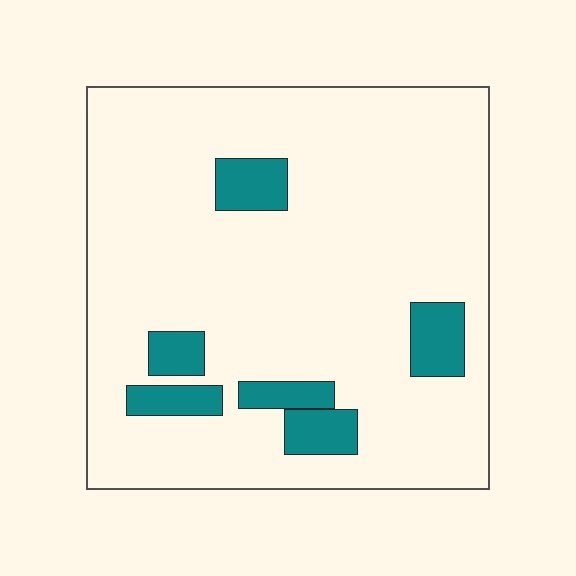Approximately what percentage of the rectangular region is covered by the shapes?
Approximately 10%.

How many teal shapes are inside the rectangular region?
6.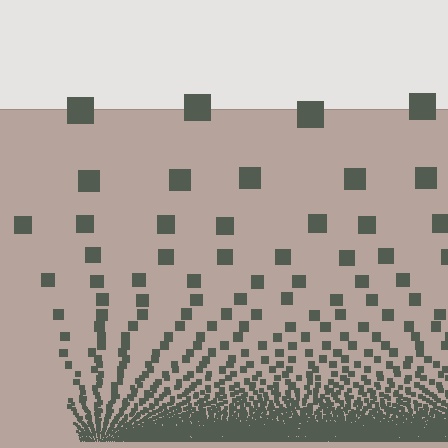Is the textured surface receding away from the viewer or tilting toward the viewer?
The surface appears to tilt toward the viewer. Texture elements get larger and sparser toward the top.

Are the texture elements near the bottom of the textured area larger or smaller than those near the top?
Smaller. The gradient is inverted — elements near the bottom are smaller and denser.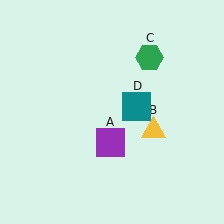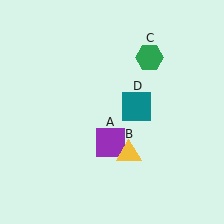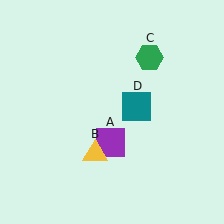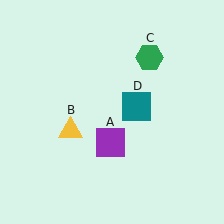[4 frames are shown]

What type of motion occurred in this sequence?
The yellow triangle (object B) rotated clockwise around the center of the scene.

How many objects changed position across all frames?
1 object changed position: yellow triangle (object B).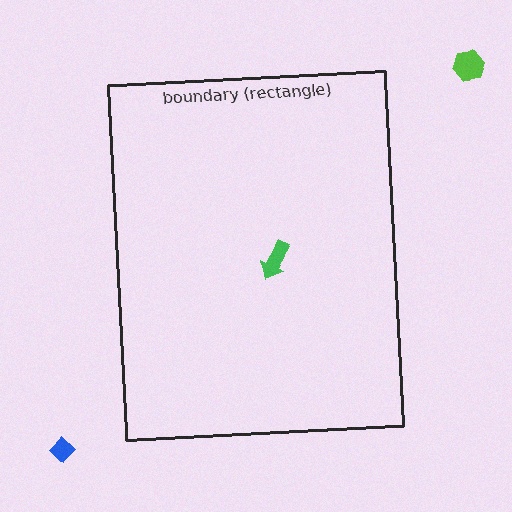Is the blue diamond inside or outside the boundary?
Outside.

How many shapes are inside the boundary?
1 inside, 2 outside.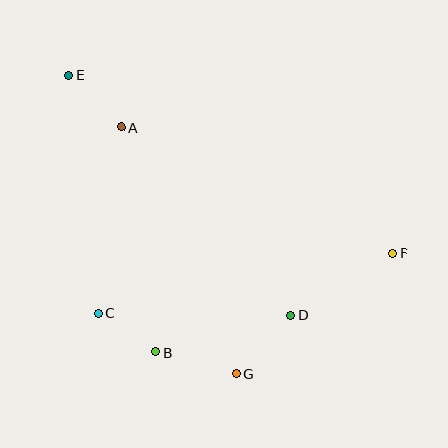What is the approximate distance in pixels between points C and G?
The distance between C and G is approximately 151 pixels.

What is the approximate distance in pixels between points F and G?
The distance between F and G is approximately 197 pixels.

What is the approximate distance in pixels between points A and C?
The distance between A and C is approximately 188 pixels.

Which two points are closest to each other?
Points B and C are closest to each other.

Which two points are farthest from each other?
Points E and F are farthest from each other.